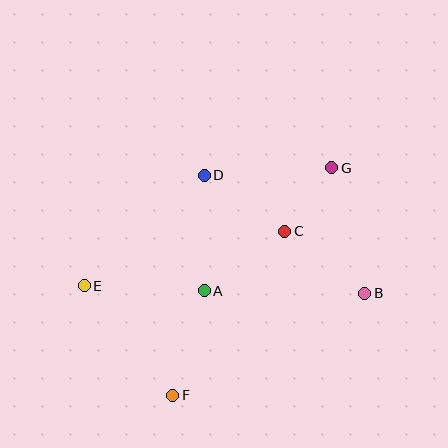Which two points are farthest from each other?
Points B and E are farthest from each other.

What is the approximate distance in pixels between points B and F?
The distance between B and F is approximately 218 pixels.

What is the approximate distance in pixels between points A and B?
The distance between A and B is approximately 161 pixels.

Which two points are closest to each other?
Points C and G are closest to each other.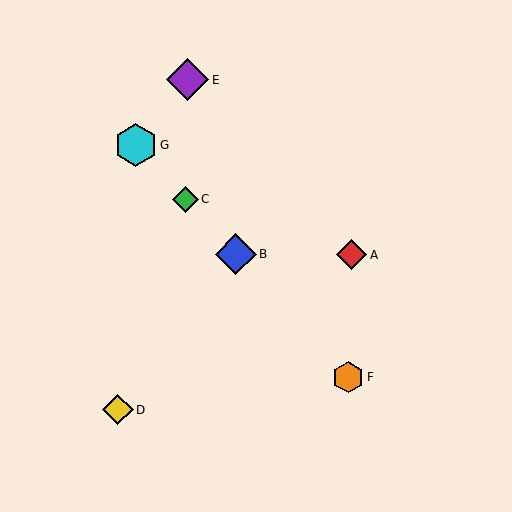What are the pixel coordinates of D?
Object D is at (118, 410).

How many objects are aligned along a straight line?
4 objects (B, C, F, G) are aligned along a straight line.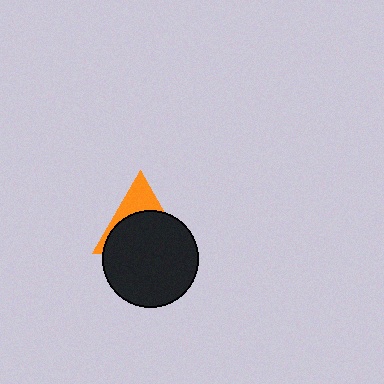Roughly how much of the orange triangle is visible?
A small part of it is visible (roughly 33%).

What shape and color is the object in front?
The object in front is a black circle.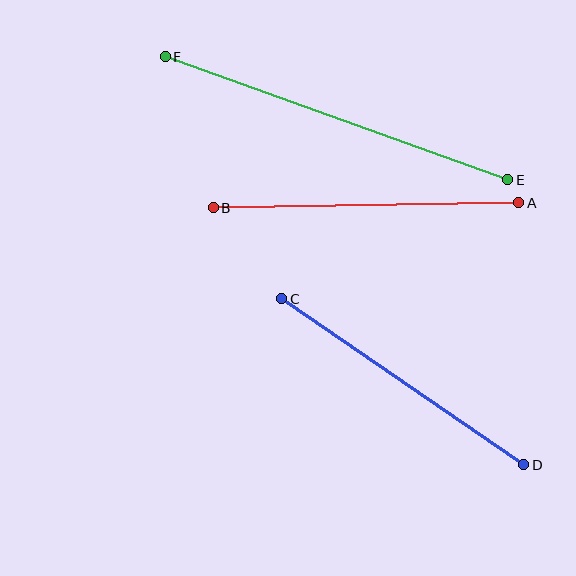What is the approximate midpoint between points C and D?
The midpoint is at approximately (403, 382) pixels.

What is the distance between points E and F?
The distance is approximately 364 pixels.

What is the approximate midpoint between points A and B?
The midpoint is at approximately (366, 205) pixels.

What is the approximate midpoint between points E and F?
The midpoint is at approximately (337, 118) pixels.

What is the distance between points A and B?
The distance is approximately 305 pixels.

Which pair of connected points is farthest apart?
Points E and F are farthest apart.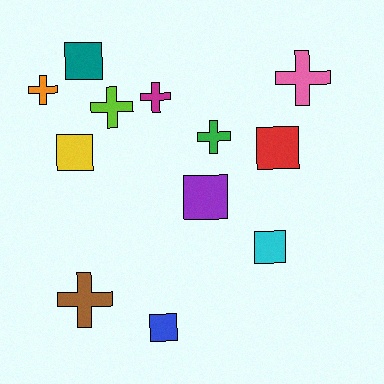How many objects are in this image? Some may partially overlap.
There are 12 objects.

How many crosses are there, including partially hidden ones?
There are 6 crosses.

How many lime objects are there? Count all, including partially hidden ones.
There is 1 lime object.